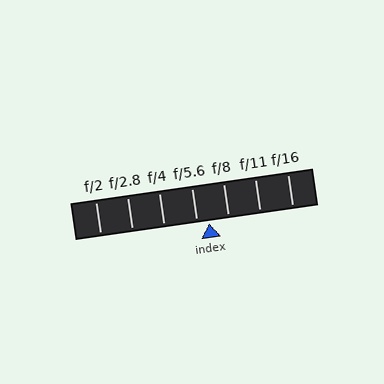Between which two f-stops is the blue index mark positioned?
The index mark is between f/5.6 and f/8.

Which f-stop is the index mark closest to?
The index mark is closest to f/5.6.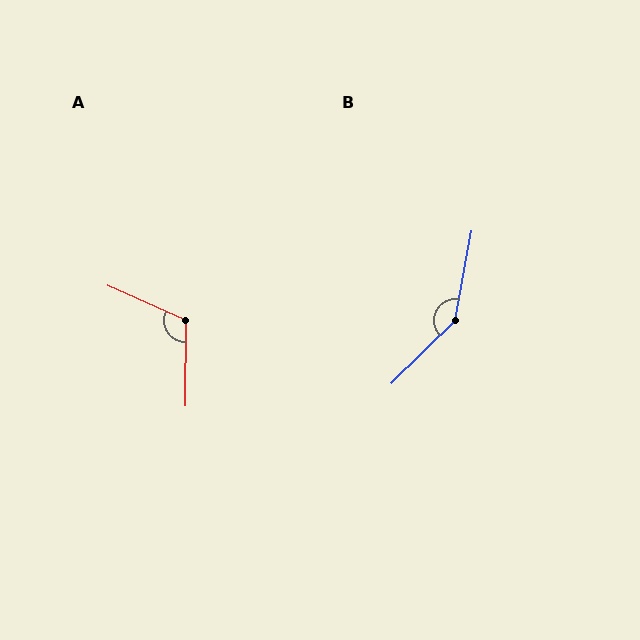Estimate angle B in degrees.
Approximately 145 degrees.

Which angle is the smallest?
A, at approximately 114 degrees.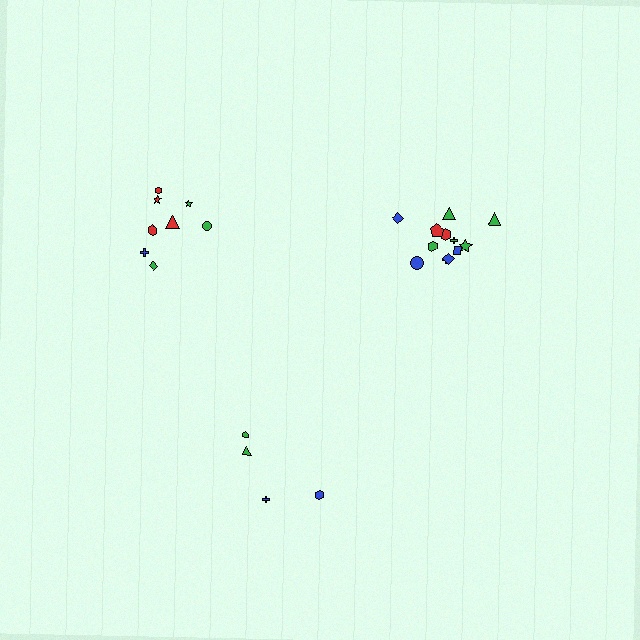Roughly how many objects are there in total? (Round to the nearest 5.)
Roughly 25 objects in total.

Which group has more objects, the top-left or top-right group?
The top-right group.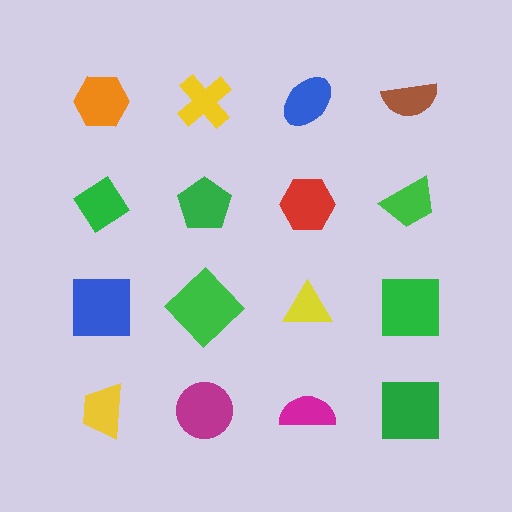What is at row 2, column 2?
A green pentagon.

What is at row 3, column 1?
A blue square.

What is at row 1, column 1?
An orange hexagon.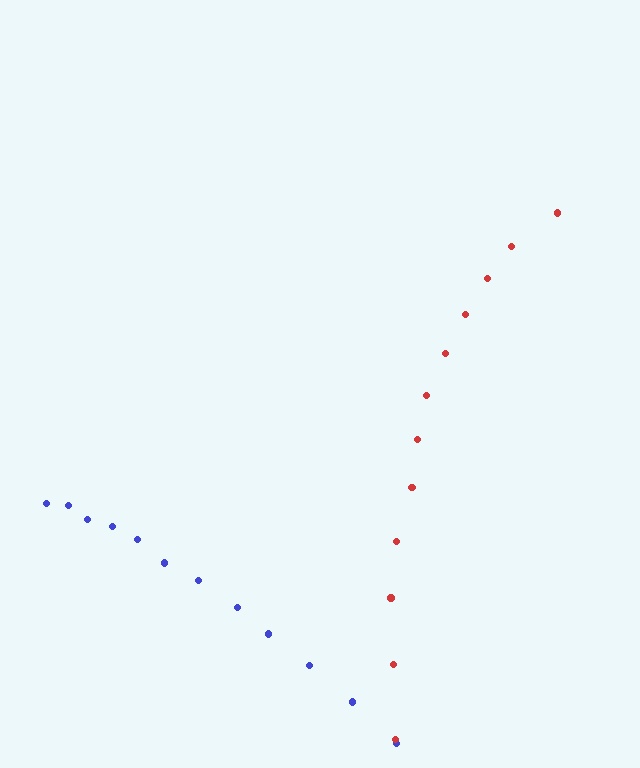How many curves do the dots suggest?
There are 2 distinct paths.